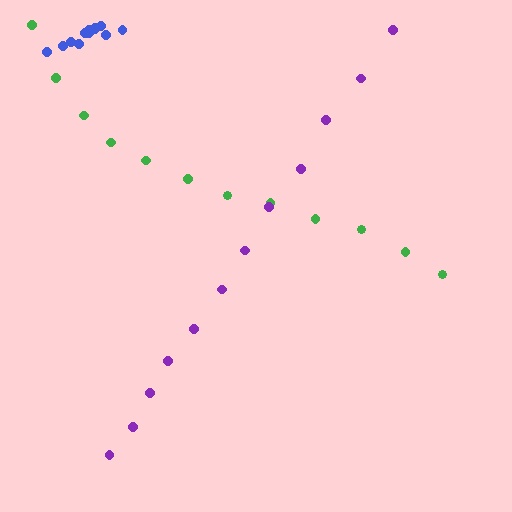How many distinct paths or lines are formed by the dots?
There are 3 distinct paths.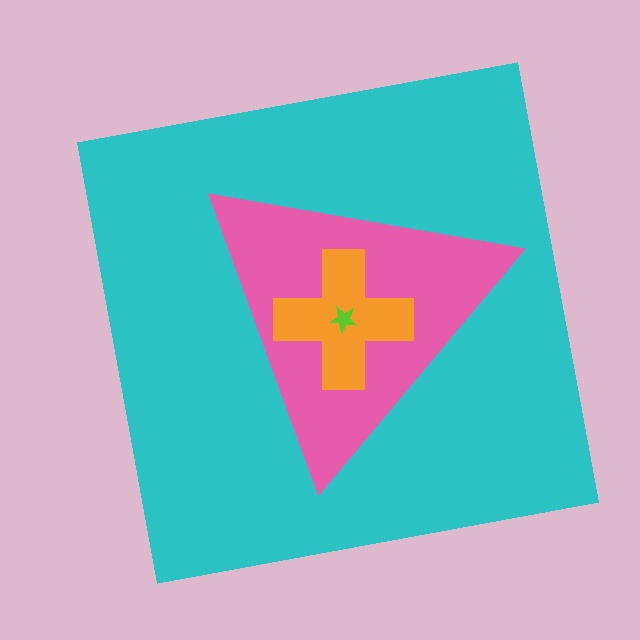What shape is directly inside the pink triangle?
The orange cross.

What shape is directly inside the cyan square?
The pink triangle.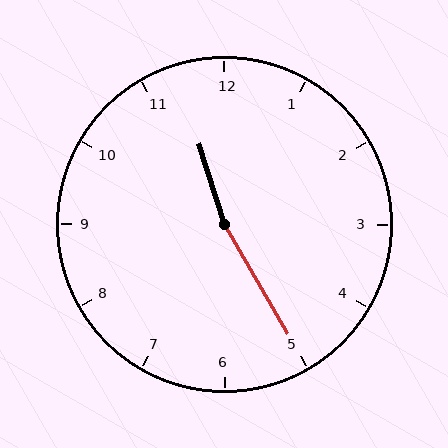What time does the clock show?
11:25.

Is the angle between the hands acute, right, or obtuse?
It is obtuse.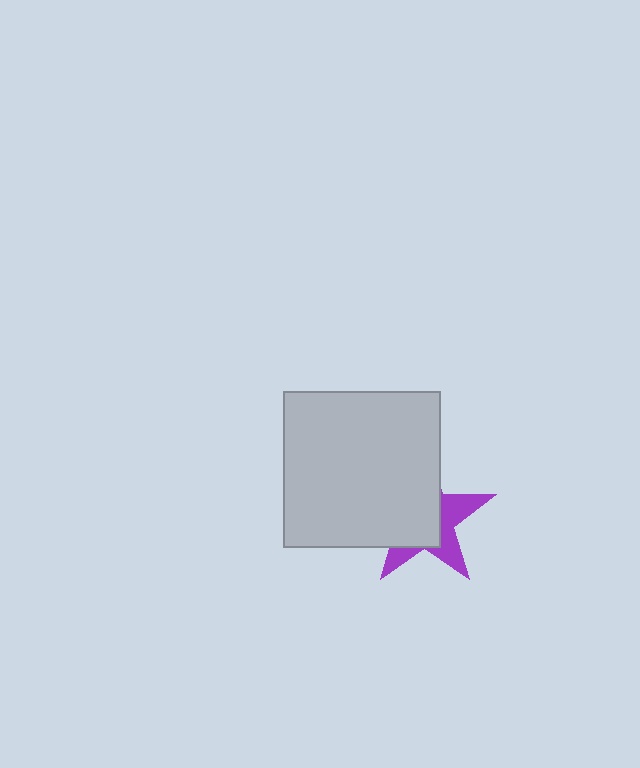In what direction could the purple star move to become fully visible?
The purple star could move right. That would shift it out from behind the light gray square entirely.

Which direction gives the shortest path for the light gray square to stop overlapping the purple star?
Moving left gives the shortest separation.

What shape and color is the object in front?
The object in front is a light gray square.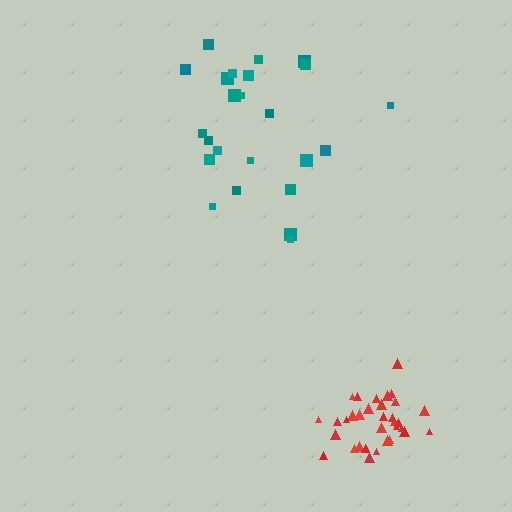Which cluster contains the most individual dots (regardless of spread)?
Red (34).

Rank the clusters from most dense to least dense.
red, teal.